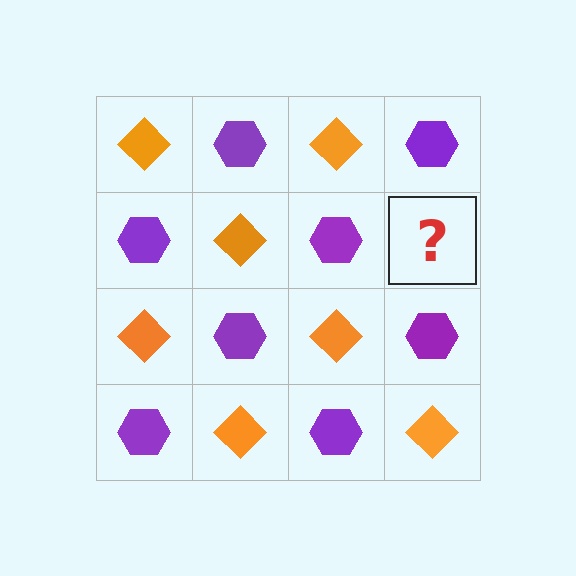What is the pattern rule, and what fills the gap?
The rule is that it alternates orange diamond and purple hexagon in a checkerboard pattern. The gap should be filled with an orange diamond.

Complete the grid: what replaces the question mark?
The question mark should be replaced with an orange diamond.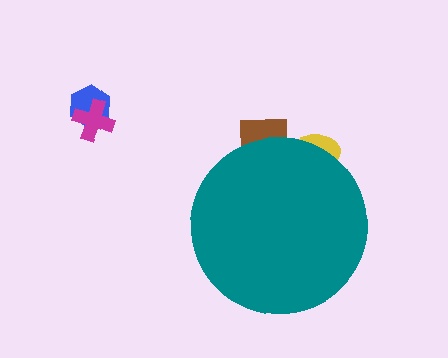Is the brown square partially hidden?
Yes, the brown square is partially hidden behind the teal circle.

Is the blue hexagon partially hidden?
No, the blue hexagon is fully visible.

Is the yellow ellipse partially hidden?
Yes, the yellow ellipse is partially hidden behind the teal circle.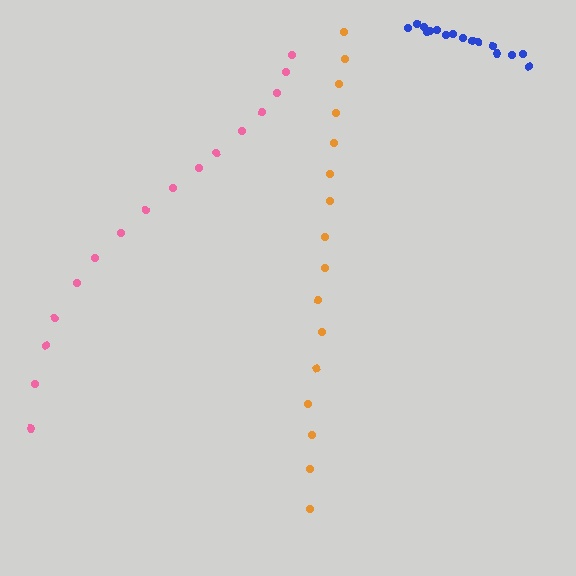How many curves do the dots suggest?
There are 3 distinct paths.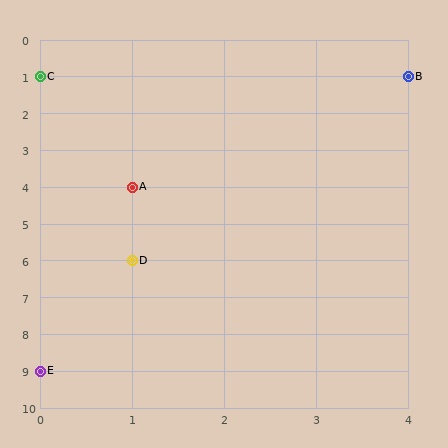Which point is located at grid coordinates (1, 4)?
Point A is at (1, 4).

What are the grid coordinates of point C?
Point C is at grid coordinates (0, 1).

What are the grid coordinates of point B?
Point B is at grid coordinates (4, 1).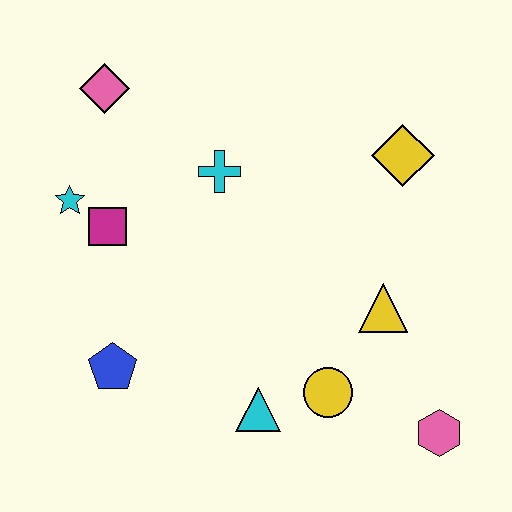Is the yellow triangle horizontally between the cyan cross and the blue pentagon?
No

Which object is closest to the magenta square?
The cyan star is closest to the magenta square.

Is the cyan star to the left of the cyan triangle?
Yes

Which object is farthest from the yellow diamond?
The blue pentagon is farthest from the yellow diamond.